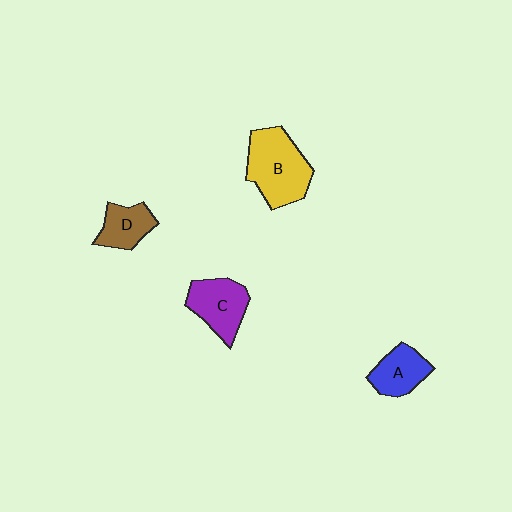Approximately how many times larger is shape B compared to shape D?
Approximately 1.9 times.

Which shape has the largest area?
Shape B (yellow).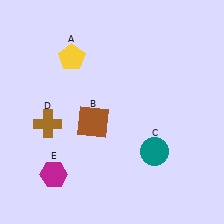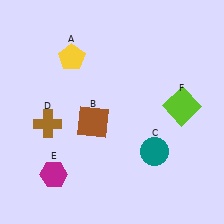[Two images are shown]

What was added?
A lime square (F) was added in Image 2.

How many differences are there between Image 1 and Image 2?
There is 1 difference between the two images.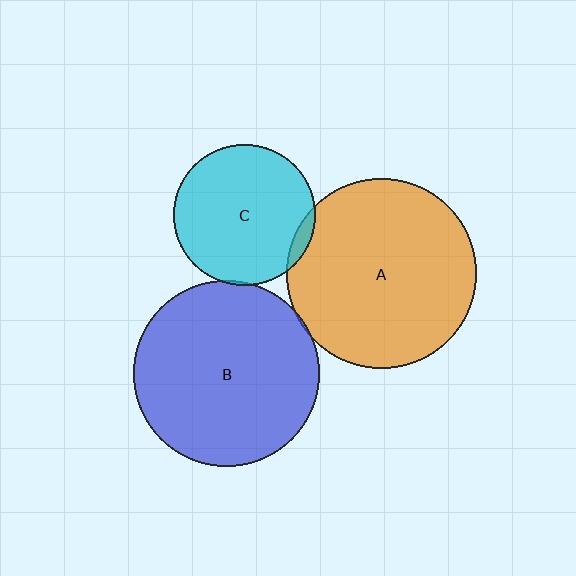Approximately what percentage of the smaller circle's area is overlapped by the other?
Approximately 5%.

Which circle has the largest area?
Circle A (orange).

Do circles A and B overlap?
Yes.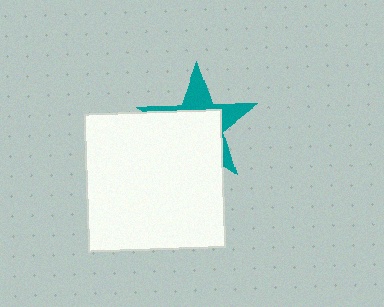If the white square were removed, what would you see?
You would see the complete teal star.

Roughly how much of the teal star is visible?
A small part of it is visible (roughly 37%).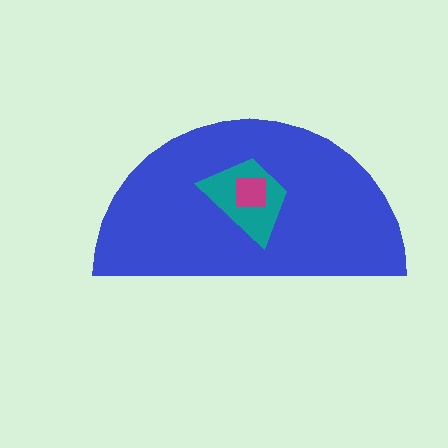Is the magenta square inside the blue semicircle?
Yes.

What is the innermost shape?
The magenta square.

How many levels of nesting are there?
3.